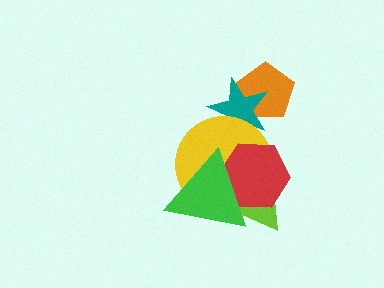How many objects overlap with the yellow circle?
4 objects overlap with the yellow circle.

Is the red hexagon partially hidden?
Yes, it is partially covered by another shape.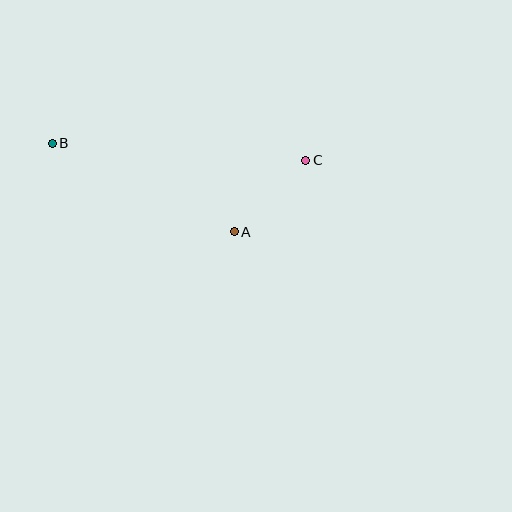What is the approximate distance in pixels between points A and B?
The distance between A and B is approximately 202 pixels.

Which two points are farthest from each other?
Points B and C are farthest from each other.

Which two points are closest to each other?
Points A and C are closest to each other.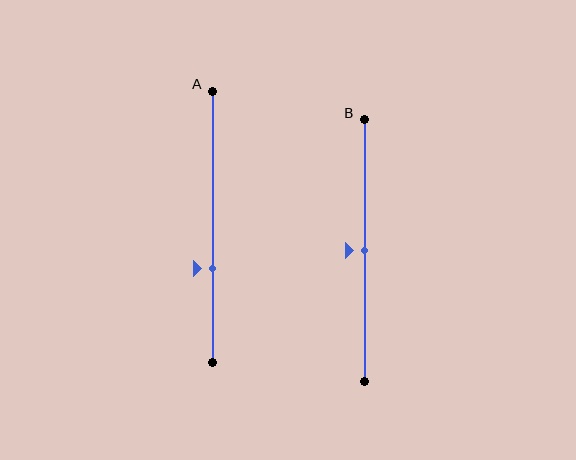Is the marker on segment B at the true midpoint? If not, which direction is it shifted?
Yes, the marker on segment B is at the true midpoint.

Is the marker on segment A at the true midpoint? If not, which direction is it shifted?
No, the marker on segment A is shifted downward by about 15% of the segment length.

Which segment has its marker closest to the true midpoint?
Segment B has its marker closest to the true midpoint.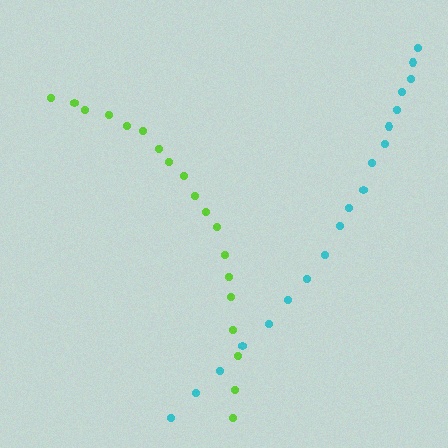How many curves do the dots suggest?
There are 2 distinct paths.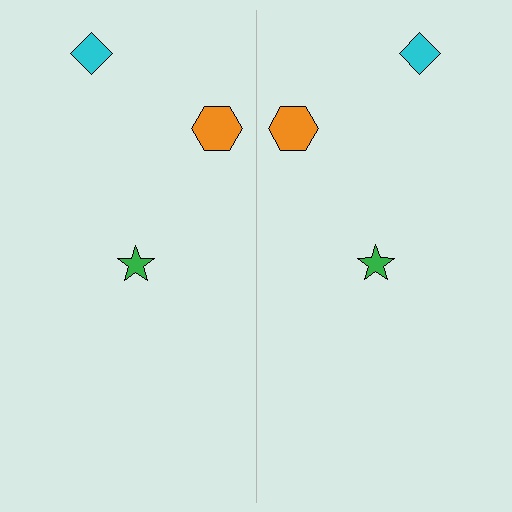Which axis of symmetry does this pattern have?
The pattern has a vertical axis of symmetry running through the center of the image.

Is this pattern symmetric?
Yes, this pattern has bilateral (reflection) symmetry.